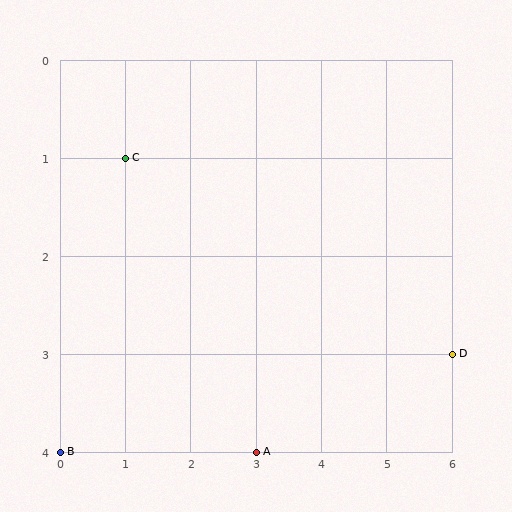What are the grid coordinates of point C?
Point C is at grid coordinates (1, 1).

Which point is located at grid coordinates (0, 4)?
Point B is at (0, 4).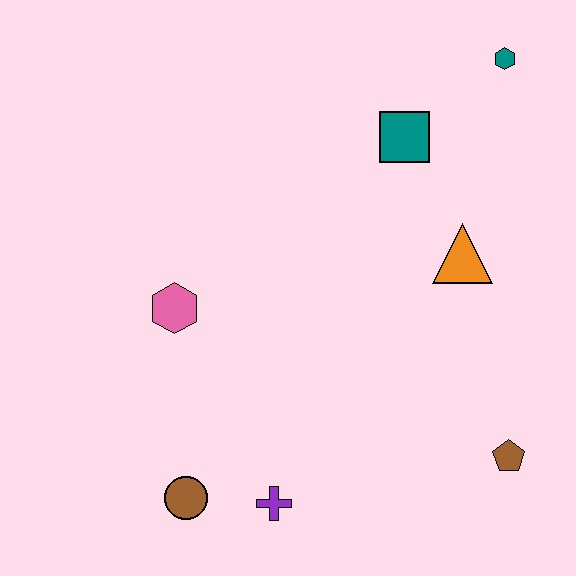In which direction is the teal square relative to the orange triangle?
The teal square is above the orange triangle.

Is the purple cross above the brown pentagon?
No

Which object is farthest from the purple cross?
The teal hexagon is farthest from the purple cross.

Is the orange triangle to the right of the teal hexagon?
No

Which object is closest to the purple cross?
The brown circle is closest to the purple cross.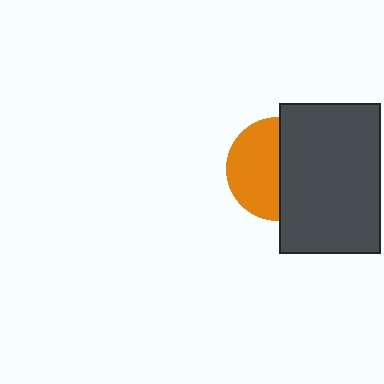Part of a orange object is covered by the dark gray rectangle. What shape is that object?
It is a circle.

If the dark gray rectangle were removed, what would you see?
You would see the complete orange circle.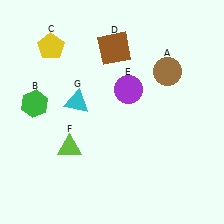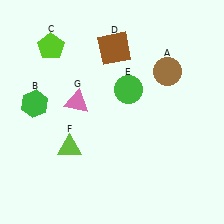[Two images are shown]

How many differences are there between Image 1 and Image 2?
There are 3 differences between the two images.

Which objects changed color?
C changed from yellow to lime. E changed from purple to green. G changed from cyan to pink.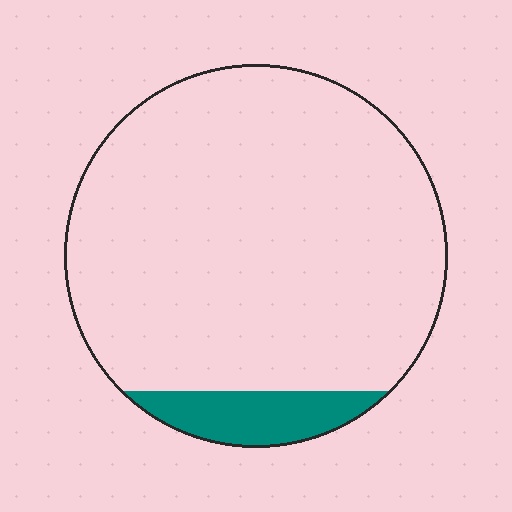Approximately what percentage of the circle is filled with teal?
Approximately 10%.